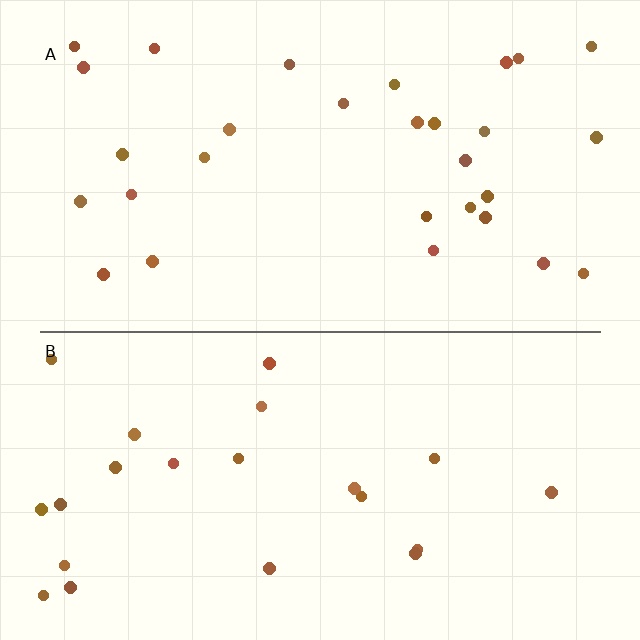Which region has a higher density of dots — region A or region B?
A (the top).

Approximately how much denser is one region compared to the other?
Approximately 1.4× — region A over region B.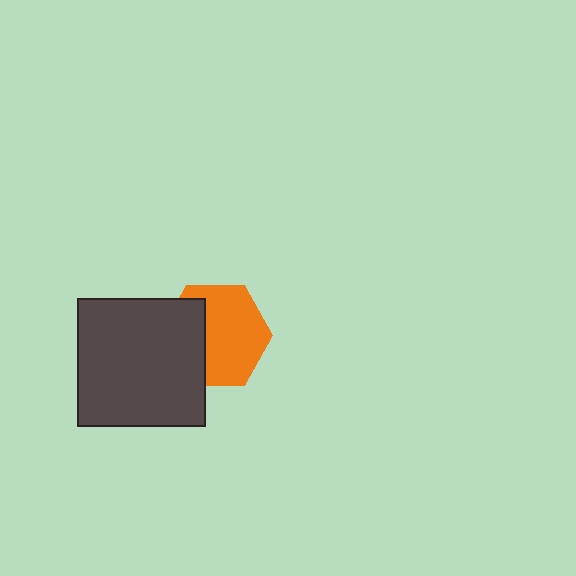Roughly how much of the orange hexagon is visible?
About half of it is visible (roughly 65%).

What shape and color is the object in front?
The object in front is a dark gray square.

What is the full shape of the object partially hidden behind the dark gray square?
The partially hidden object is an orange hexagon.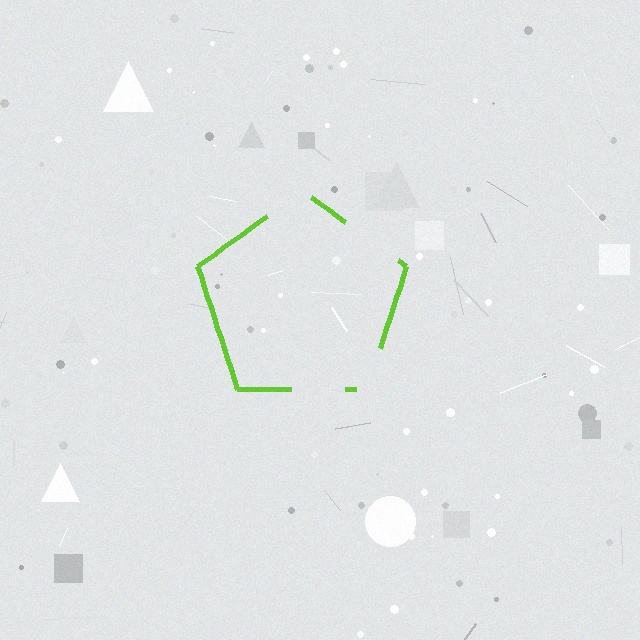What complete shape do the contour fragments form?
The contour fragments form a pentagon.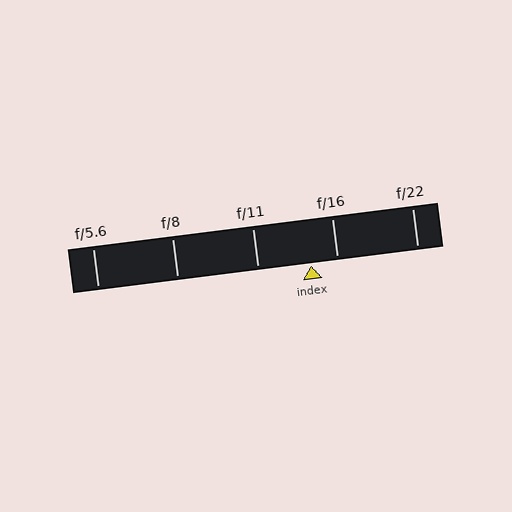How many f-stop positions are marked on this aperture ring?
There are 5 f-stop positions marked.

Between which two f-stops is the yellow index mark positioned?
The index mark is between f/11 and f/16.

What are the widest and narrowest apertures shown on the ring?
The widest aperture shown is f/5.6 and the narrowest is f/22.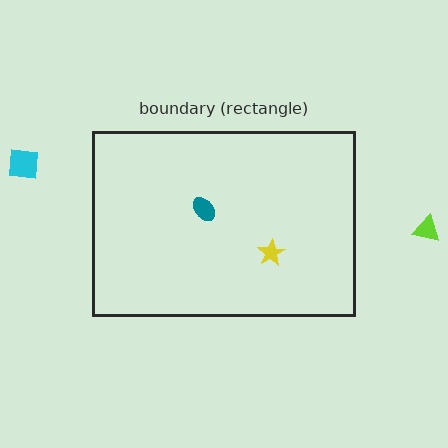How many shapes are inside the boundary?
2 inside, 2 outside.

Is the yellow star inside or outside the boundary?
Inside.